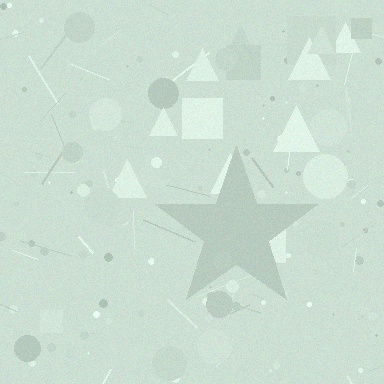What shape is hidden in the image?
A star is hidden in the image.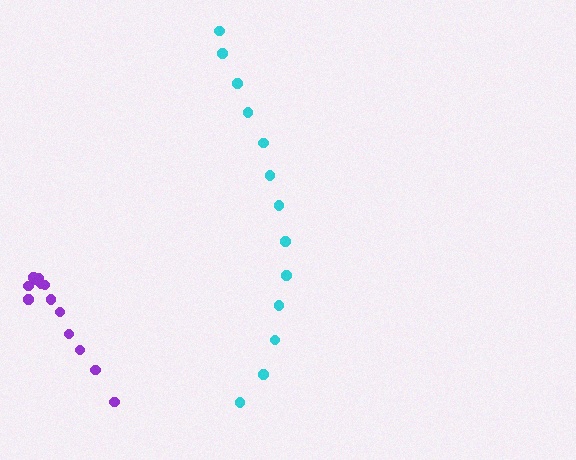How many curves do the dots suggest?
There are 2 distinct paths.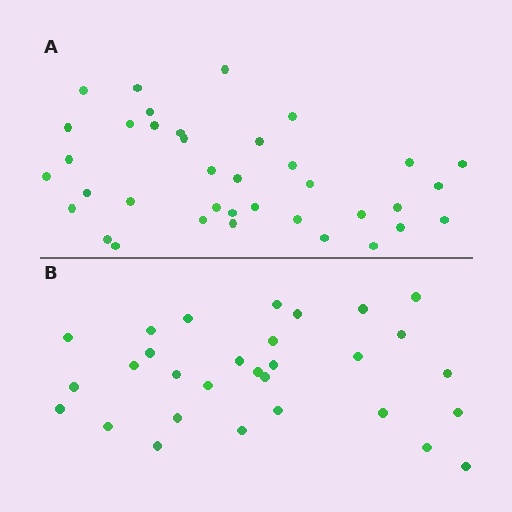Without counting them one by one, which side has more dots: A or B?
Region A (the top region) has more dots.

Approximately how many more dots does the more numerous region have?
Region A has roughly 8 or so more dots than region B.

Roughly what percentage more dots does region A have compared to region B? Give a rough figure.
About 25% more.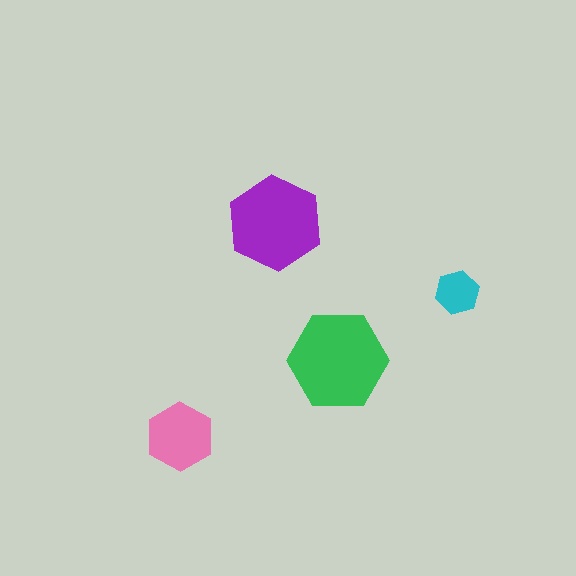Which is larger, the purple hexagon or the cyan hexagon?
The purple one.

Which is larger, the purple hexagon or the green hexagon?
The green one.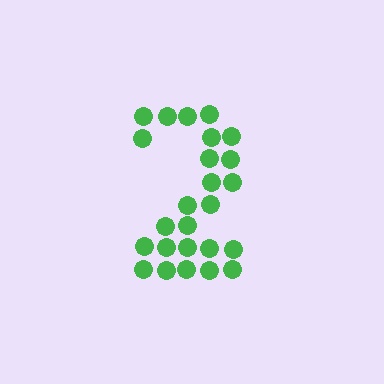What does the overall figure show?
The overall figure shows the digit 2.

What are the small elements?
The small elements are circles.